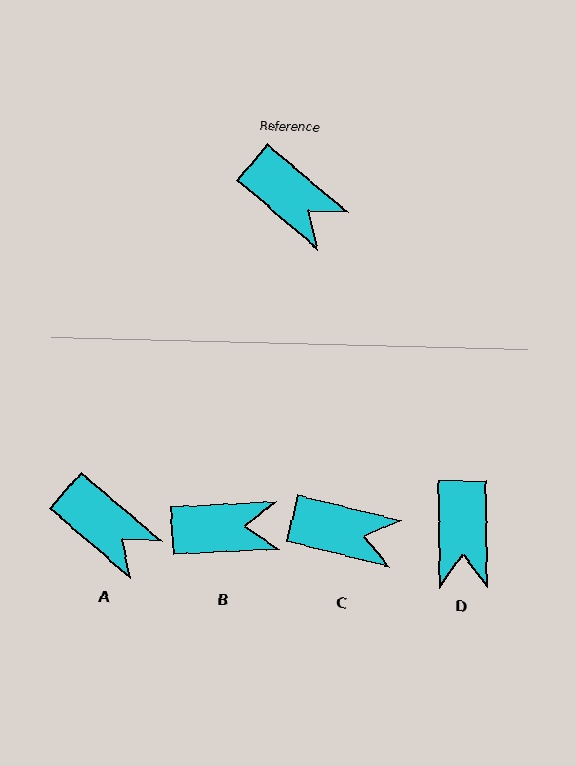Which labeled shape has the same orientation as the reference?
A.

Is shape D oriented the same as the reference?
No, it is off by about 49 degrees.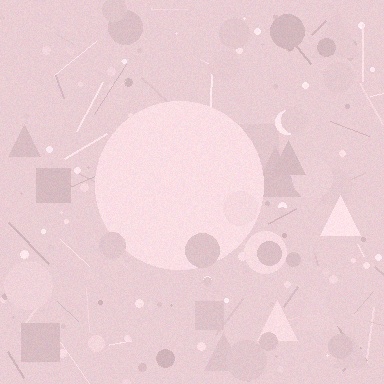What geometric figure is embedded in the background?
A circle is embedded in the background.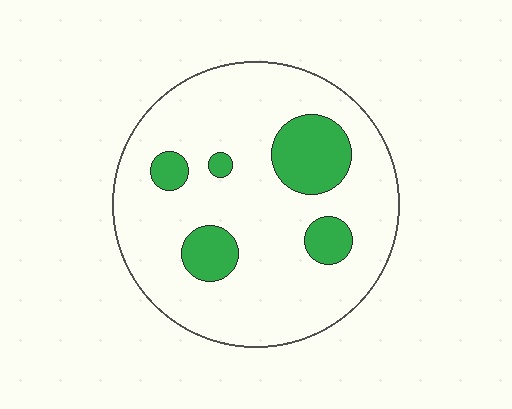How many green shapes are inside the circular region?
5.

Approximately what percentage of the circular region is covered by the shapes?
Approximately 15%.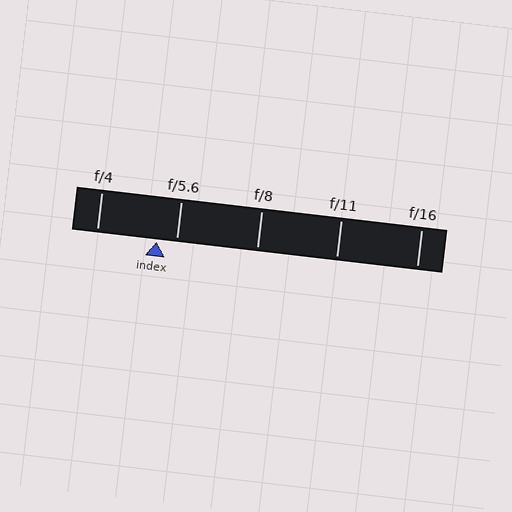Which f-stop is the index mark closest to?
The index mark is closest to f/5.6.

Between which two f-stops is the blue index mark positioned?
The index mark is between f/4 and f/5.6.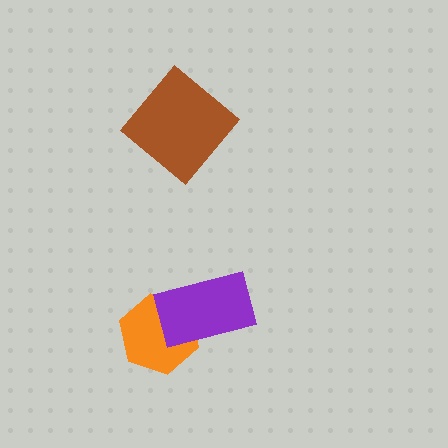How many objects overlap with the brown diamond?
0 objects overlap with the brown diamond.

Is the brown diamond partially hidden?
No, no other shape covers it.